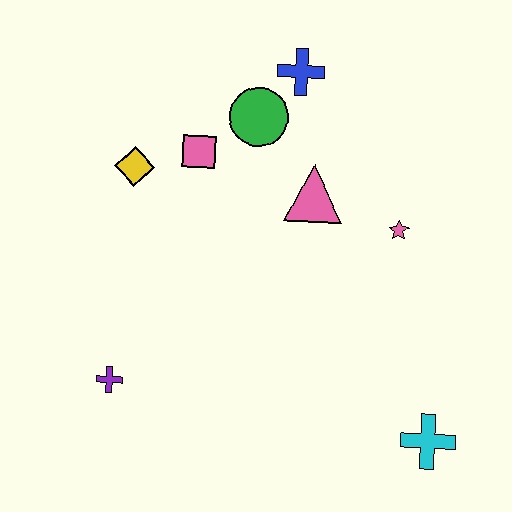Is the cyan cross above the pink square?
No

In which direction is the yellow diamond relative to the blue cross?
The yellow diamond is to the left of the blue cross.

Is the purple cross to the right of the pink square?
No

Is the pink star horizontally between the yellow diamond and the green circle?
No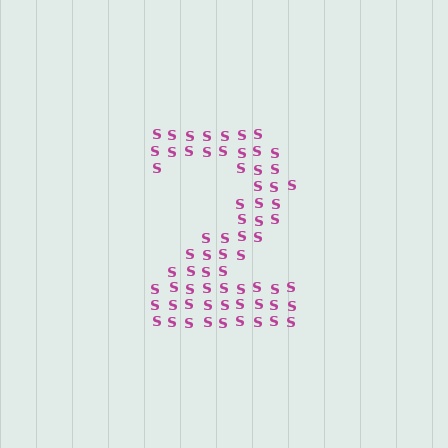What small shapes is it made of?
It is made of small letter S's.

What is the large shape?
The large shape is the digit 2.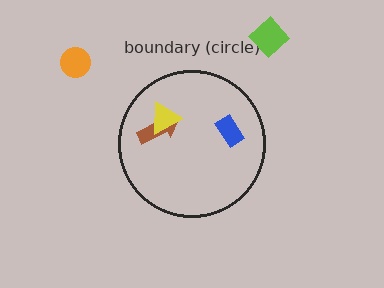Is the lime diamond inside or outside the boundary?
Outside.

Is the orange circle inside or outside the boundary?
Outside.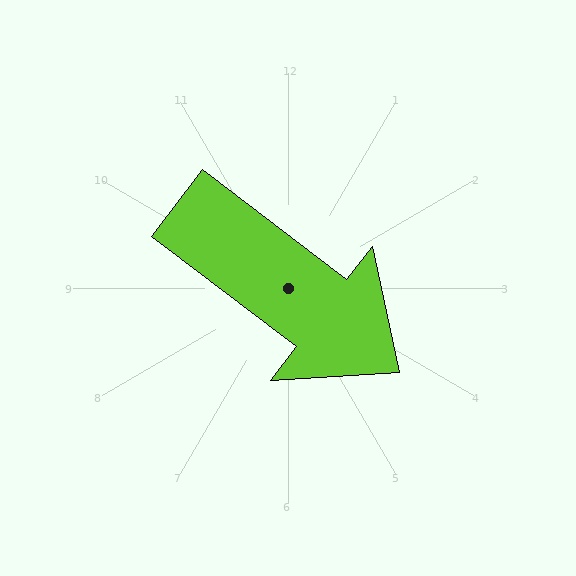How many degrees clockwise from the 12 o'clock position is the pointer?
Approximately 127 degrees.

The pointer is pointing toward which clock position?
Roughly 4 o'clock.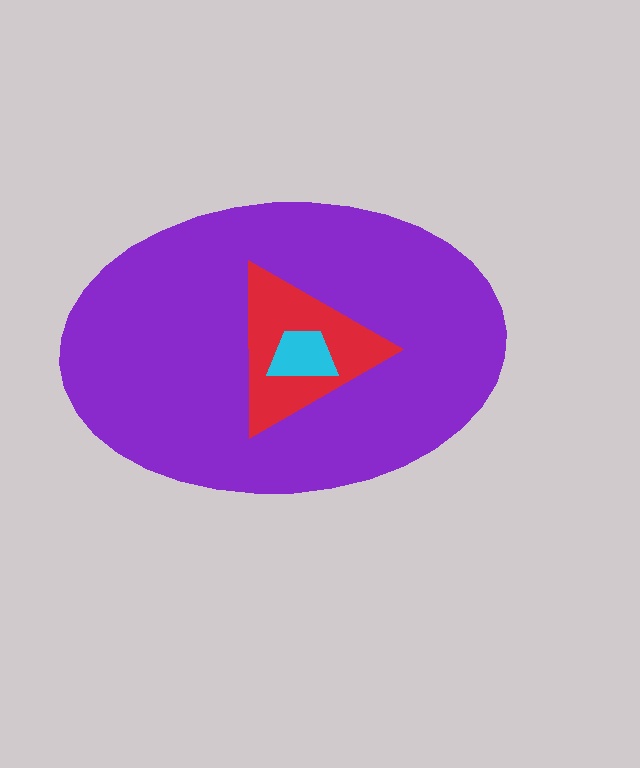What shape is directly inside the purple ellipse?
The red triangle.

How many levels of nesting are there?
3.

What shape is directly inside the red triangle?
The cyan trapezoid.